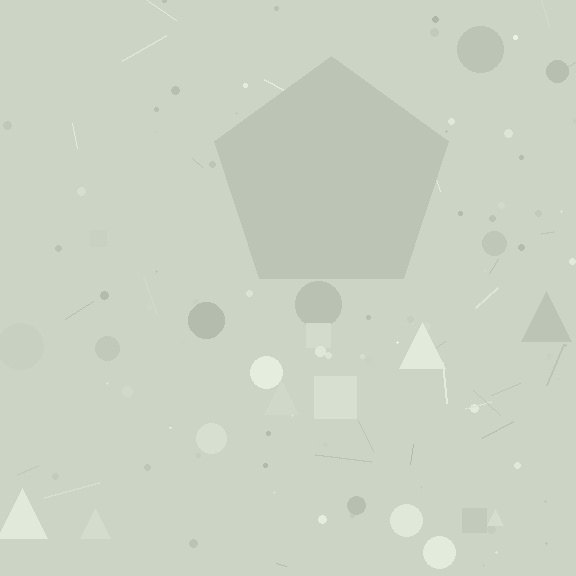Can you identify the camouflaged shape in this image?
The camouflaged shape is a pentagon.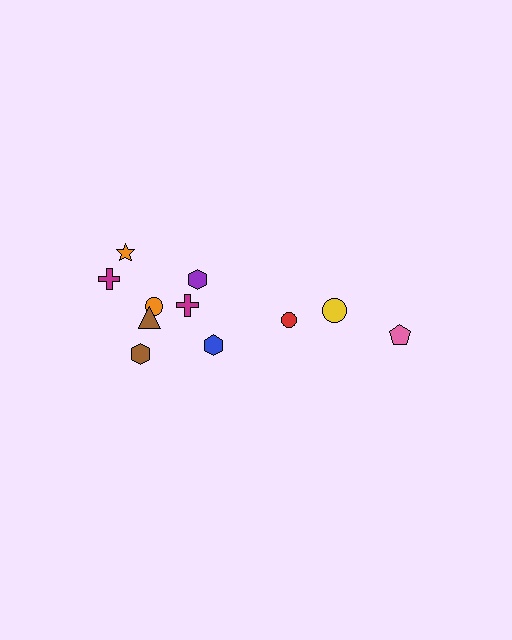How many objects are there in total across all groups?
There are 11 objects.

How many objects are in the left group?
There are 8 objects.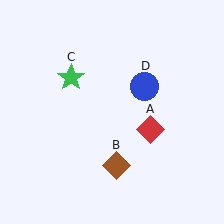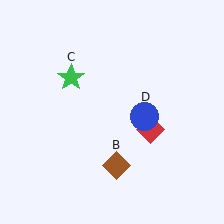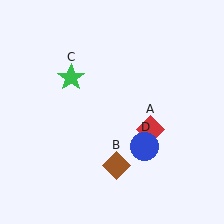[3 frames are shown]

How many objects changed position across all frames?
1 object changed position: blue circle (object D).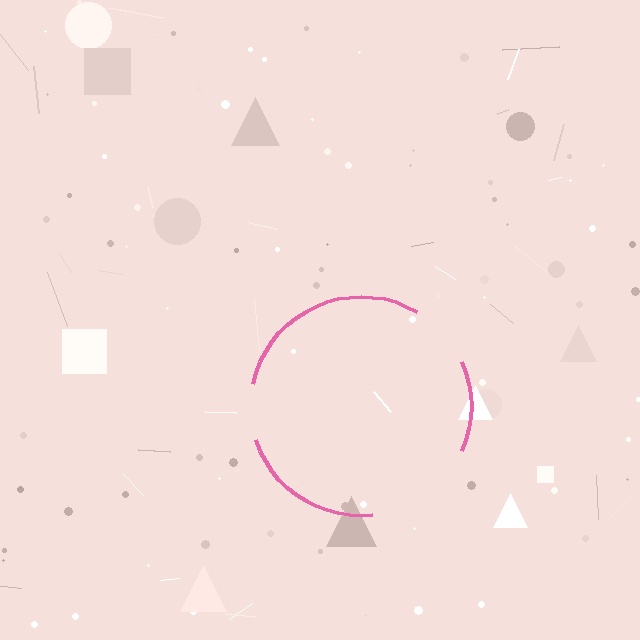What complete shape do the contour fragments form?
The contour fragments form a circle.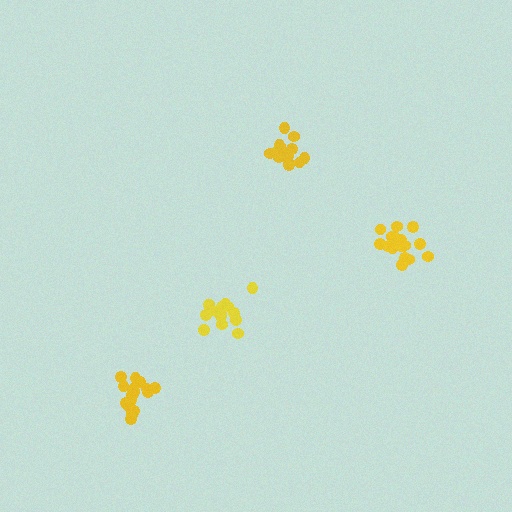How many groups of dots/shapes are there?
There are 4 groups.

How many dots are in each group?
Group 1: 18 dots, Group 2: 15 dots, Group 3: 18 dots, Group 4: 20 dots (71 total).